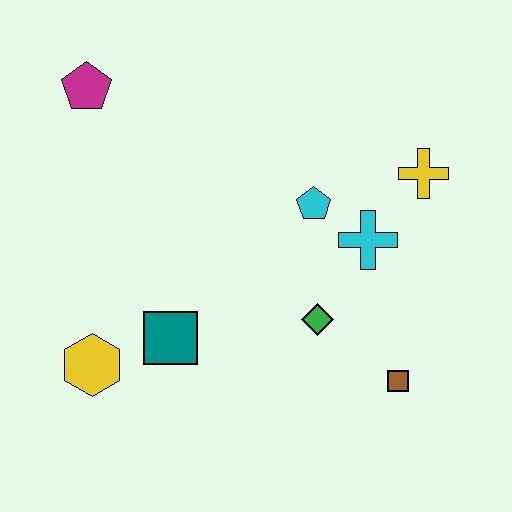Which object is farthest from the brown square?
The magenta pentagon is farthest from the brown square.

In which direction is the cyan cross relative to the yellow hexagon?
The cyan cross is to the right of the yellow hexagon.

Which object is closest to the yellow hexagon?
The teal square is closest to the yellow hexagon.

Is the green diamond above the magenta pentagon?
No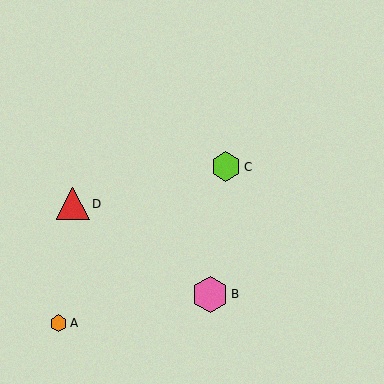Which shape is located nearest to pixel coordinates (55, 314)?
The orange hexagon (labeled A) at (58, 323) is nearest to that location.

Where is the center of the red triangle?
The center of the red triangle is at (73, 204).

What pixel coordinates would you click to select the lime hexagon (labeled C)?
Click at (226, 167) to select the lime hexagon C.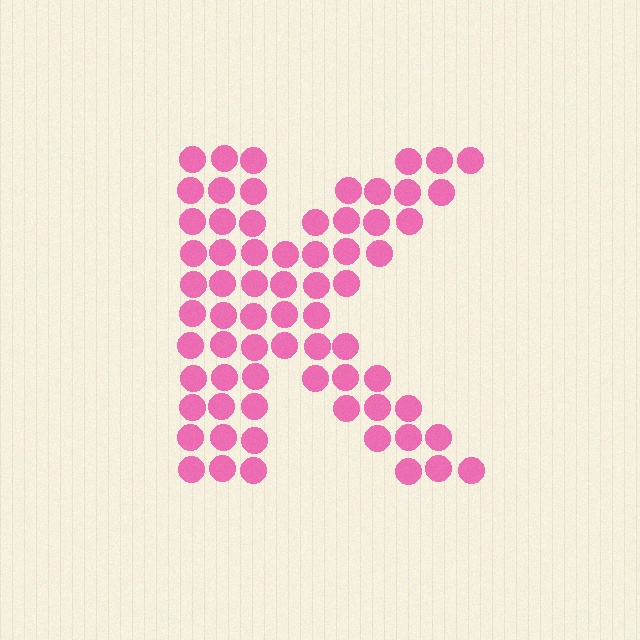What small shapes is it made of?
It is made of small circles.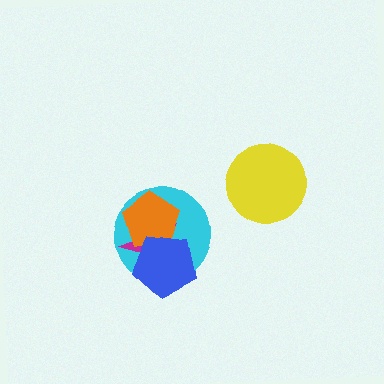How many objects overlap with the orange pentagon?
3 objects overlap with the orange pentagon.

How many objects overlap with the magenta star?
3 objects overlap with the magenta star.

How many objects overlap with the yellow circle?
0 objects overlap with the yellow circle.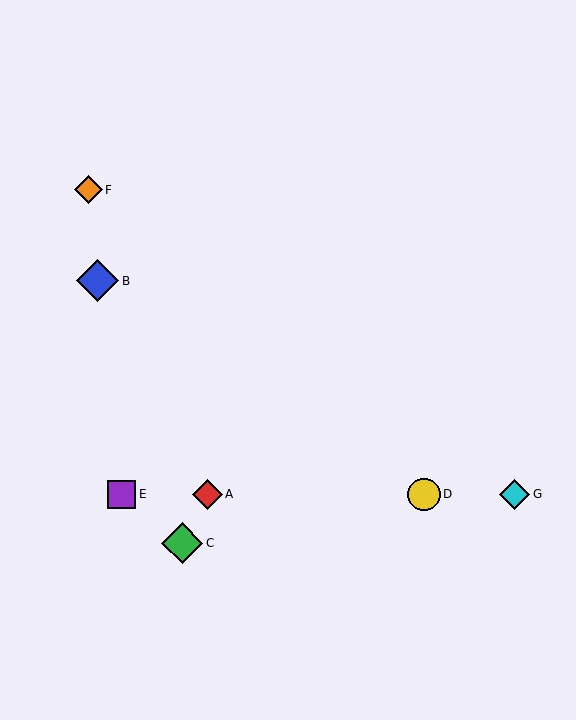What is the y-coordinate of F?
Object F is at y≈190.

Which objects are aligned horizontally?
Objects A, D, E, G are aligned horizontally.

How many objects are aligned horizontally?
4 objects (A, D, E, G) are aligned horizontally.